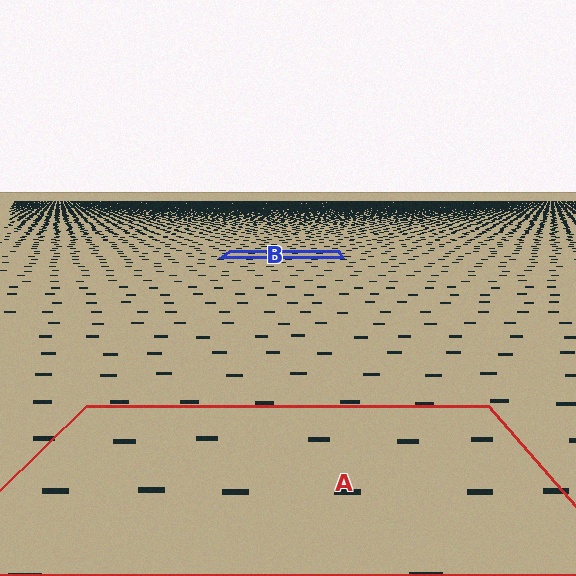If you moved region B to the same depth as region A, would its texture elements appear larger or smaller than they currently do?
They would appear larger. At a closer depth, the same texture elements are projected at a bigger on-screen size.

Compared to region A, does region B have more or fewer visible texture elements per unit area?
Region B has more texture elements per unit area — they are packed more densely because it is farther away.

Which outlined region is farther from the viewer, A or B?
Region B is farther from the viewer — the texture elements inside it appear smaller and more densely packed.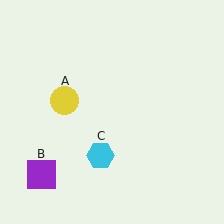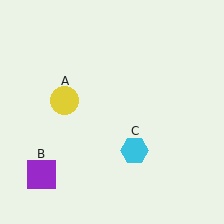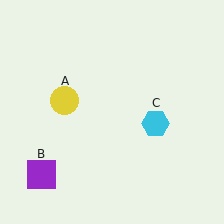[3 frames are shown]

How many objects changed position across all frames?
1 object changed position: cyan hexagon (object C).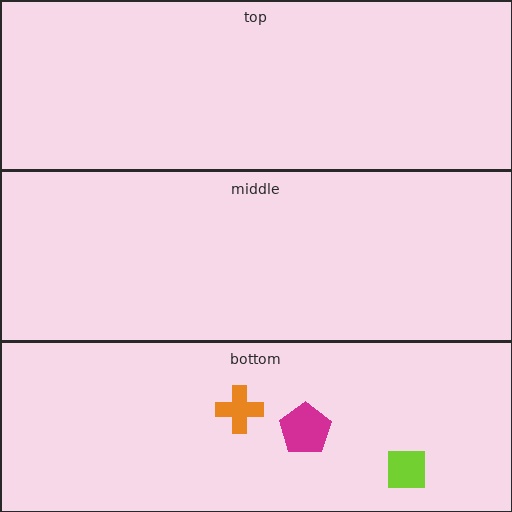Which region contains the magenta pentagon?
The bottom region.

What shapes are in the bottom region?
The magenta pentagon, the orange cross, the lime square.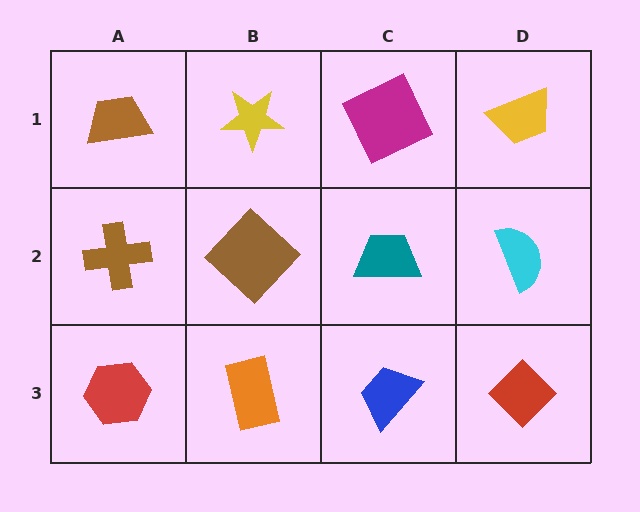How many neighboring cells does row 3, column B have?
3.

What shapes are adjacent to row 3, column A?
A brown cross (row 2, column A), an orange rectangle (row 3, column B).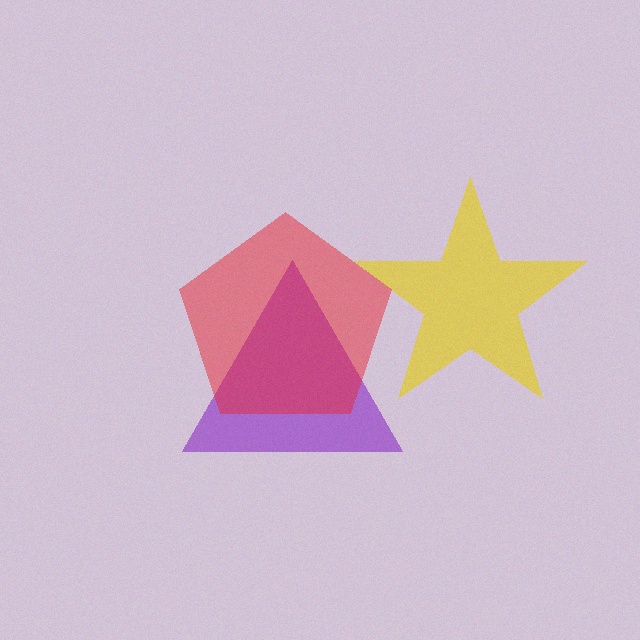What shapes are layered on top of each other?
The layered shapes are: a yellow star, a purple triangle, a red pentagon.